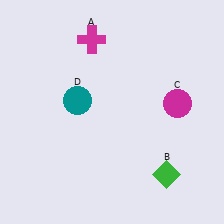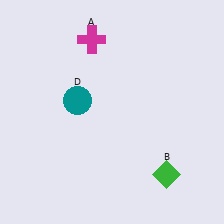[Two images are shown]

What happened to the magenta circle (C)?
The magenta circle (C) was removed in Image 2. It was in the top-right area of Image 1.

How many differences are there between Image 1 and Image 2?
There is 1 difference between the two images.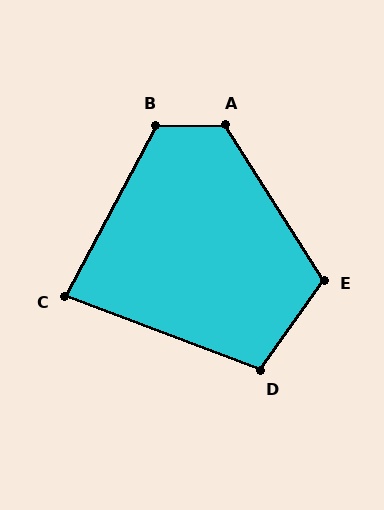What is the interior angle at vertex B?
Approximately 119 degrees (obtuse).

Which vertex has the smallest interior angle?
C, at approximately 83 degrees.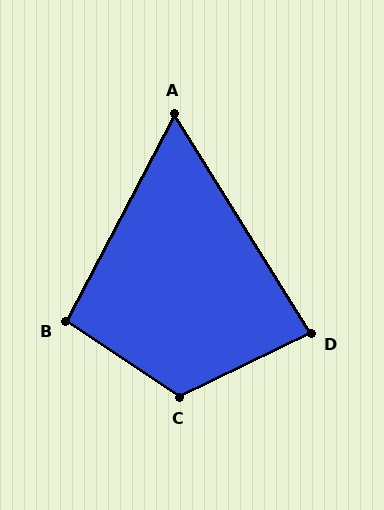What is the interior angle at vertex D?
Approximately 84 degrees (acute).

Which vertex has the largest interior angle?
C, at approximately 121 degrees.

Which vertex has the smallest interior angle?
A, at approximately 59 degrees.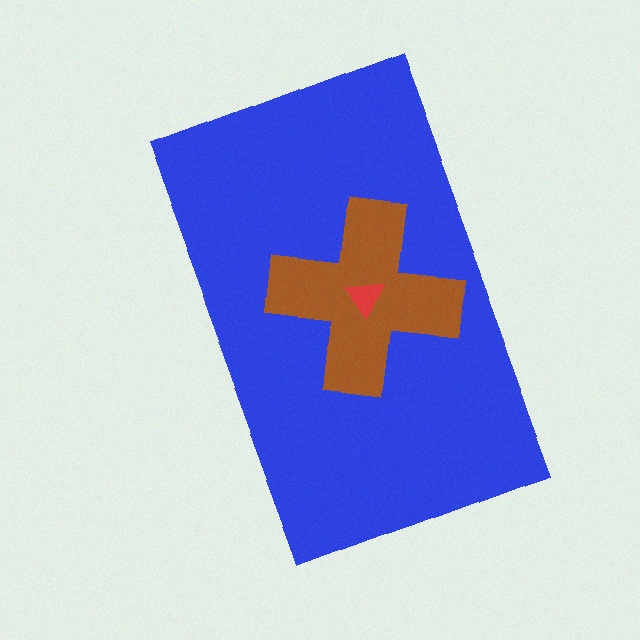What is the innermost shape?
The red triangle.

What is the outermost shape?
The blue rectangle.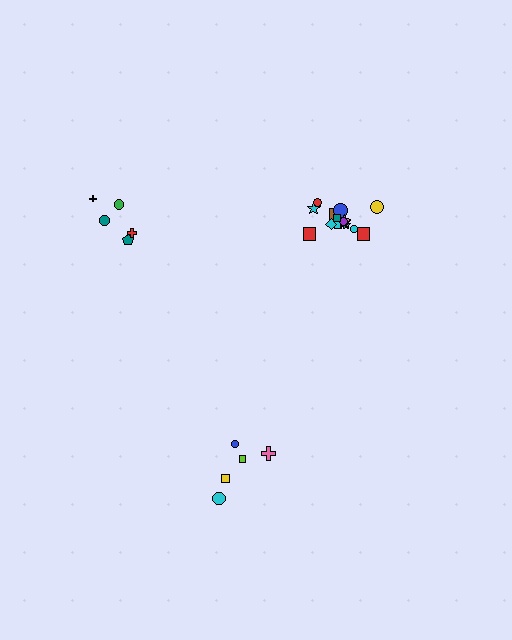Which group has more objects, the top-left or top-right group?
The top-right group.